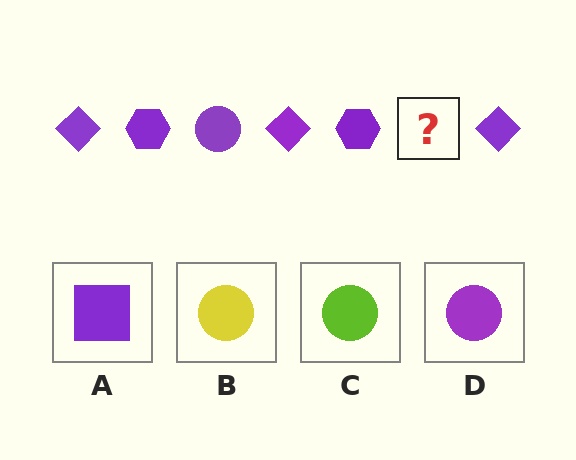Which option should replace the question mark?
Option D.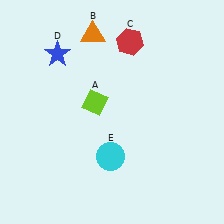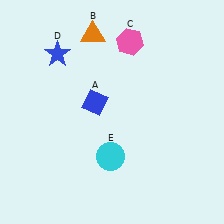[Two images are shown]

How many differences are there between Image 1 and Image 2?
There are 2 differences between the two images.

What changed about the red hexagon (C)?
In Image 1, C is red. In Image 2, it changed to pink.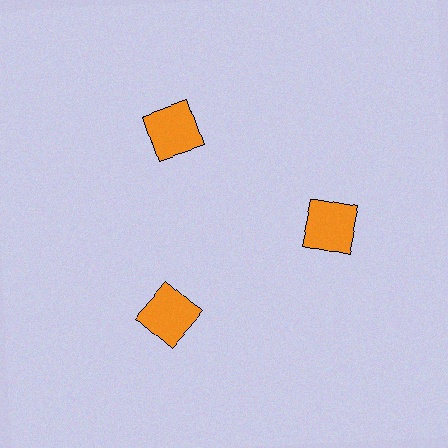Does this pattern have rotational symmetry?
Yes, this pattern has 3-fold rotational symmetry. It looks the same after rotating 120 degrees around the center.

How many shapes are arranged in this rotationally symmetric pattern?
There are 3 shapes, arranged in 3 groups of 1.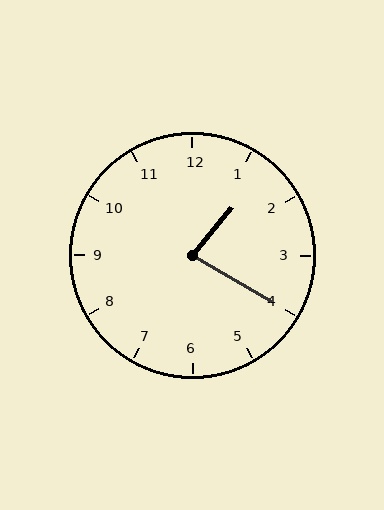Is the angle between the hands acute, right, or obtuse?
It is acute.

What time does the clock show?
1:20.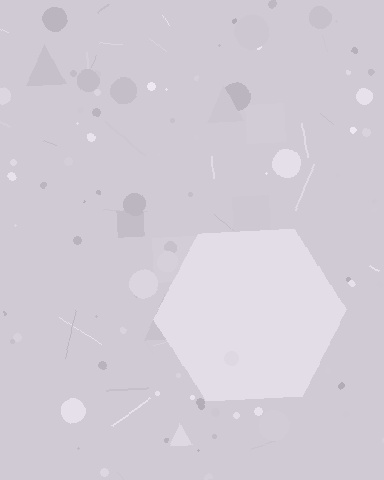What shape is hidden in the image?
A hexagon is hidden in the image.